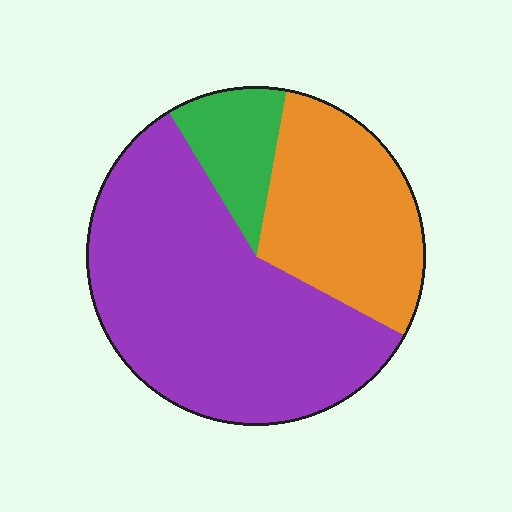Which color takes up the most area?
Purple, at roughly 60%.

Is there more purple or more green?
Purple.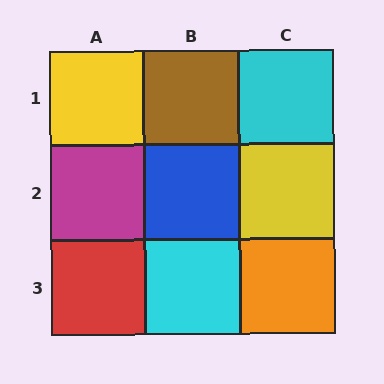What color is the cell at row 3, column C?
Orange.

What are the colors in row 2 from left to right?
Magenta, blue, yellow.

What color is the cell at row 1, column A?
Yellow.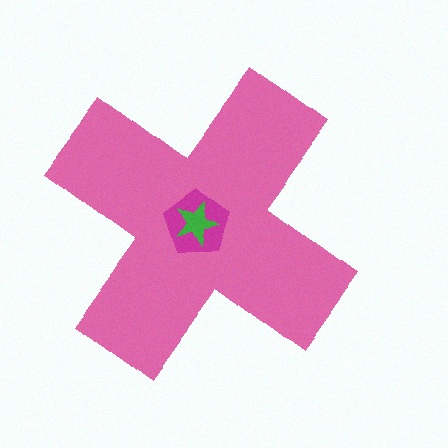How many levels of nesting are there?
3.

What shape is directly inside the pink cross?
The magenta pentagon.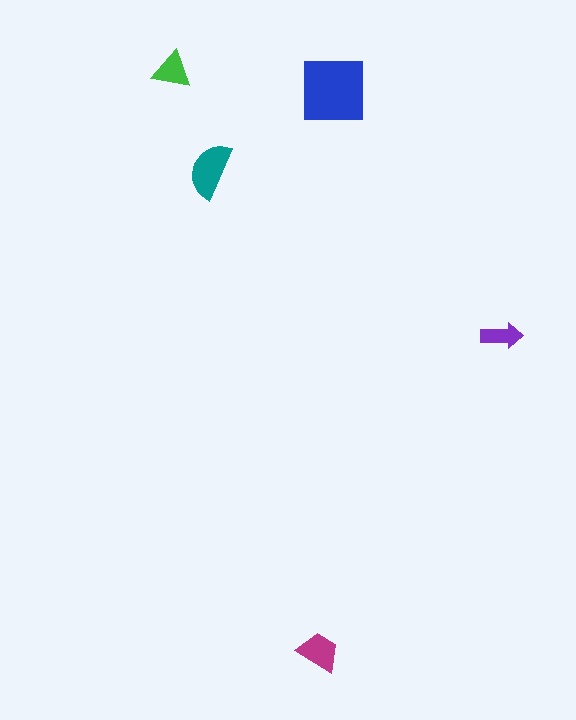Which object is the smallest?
The purple arrow.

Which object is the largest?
The blue square.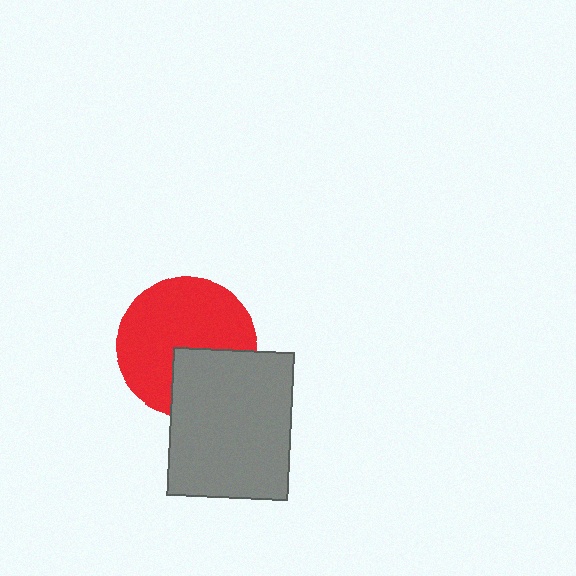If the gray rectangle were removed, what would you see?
You would see the complete red circle.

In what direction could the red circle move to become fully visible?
The red circle could move toward the upper-left. That would shift it out from behind the gray rectangle entirely.